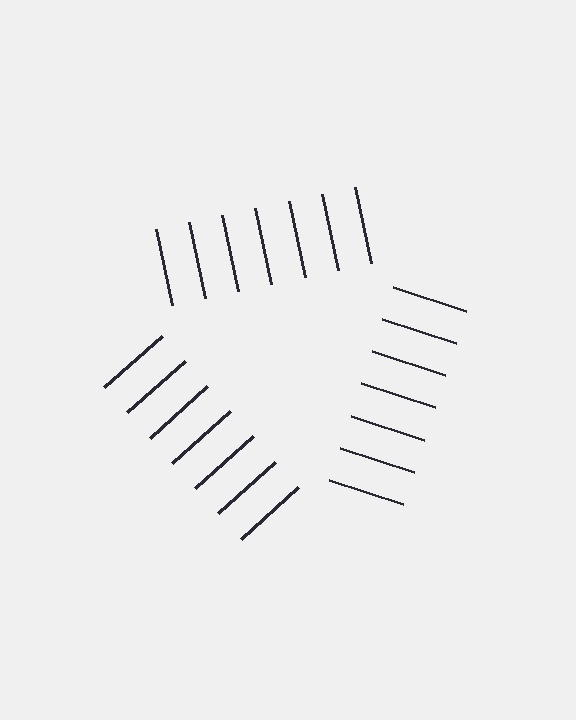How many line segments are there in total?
21 — 7 along each of the 3 edges.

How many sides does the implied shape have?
3 sides — the line-ends trace a triangle.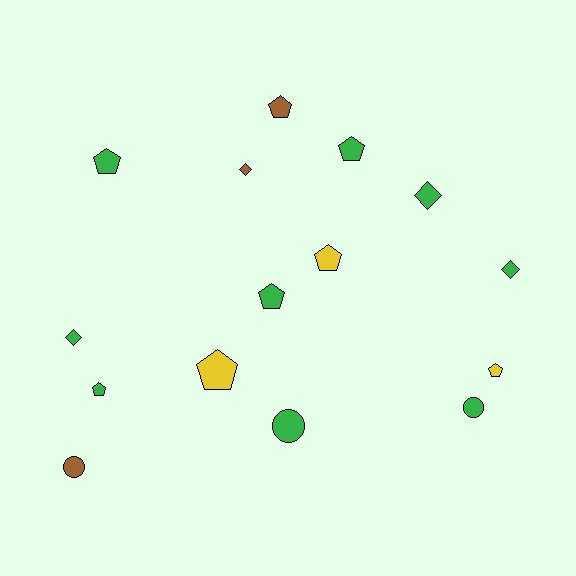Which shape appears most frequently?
Pentagon, with 8 objects.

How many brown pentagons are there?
There is 1 brown pentagon.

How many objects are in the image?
There are 15 objects.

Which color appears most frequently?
Green, with 9 objects.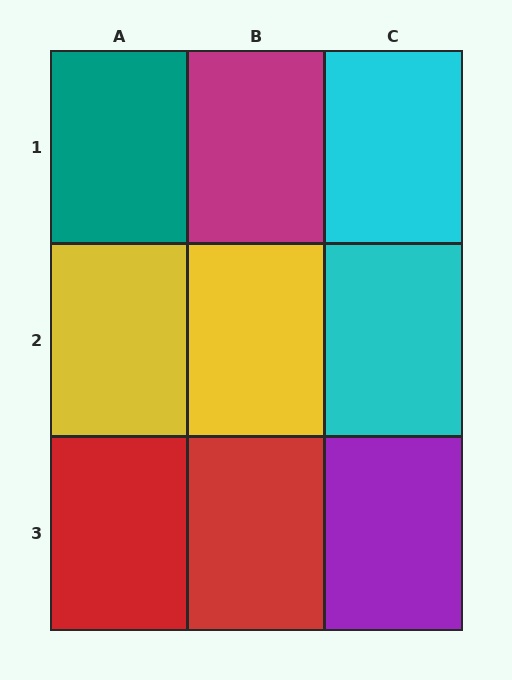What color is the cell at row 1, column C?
Cyan.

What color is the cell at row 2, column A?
Yellow.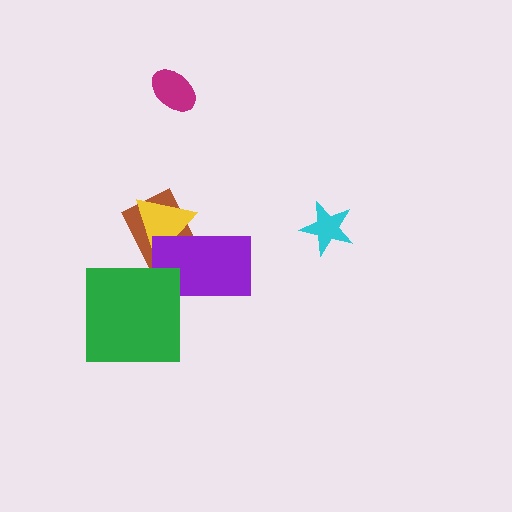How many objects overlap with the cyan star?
0 objects overlap with the cyan star.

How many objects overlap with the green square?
2 objects overlap with the green square.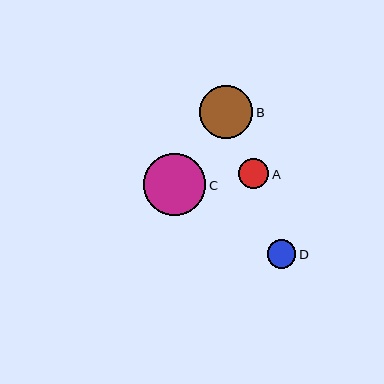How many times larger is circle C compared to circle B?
Circle C is approximately 1.2 times the size of circle B.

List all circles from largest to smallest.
From largest to smallest: C, B, A, D.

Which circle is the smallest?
Circle D is the smallest with a size of approximately 29 pixels.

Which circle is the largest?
Circle C is the largest with a size of approximately 62 pixels.